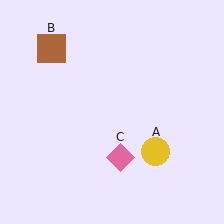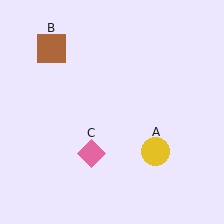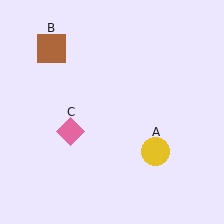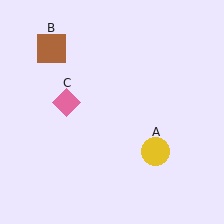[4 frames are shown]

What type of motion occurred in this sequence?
The pink diamond (object C) rotated clockwise around the center of the scene.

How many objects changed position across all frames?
1 object changed position: pink diamond (object C).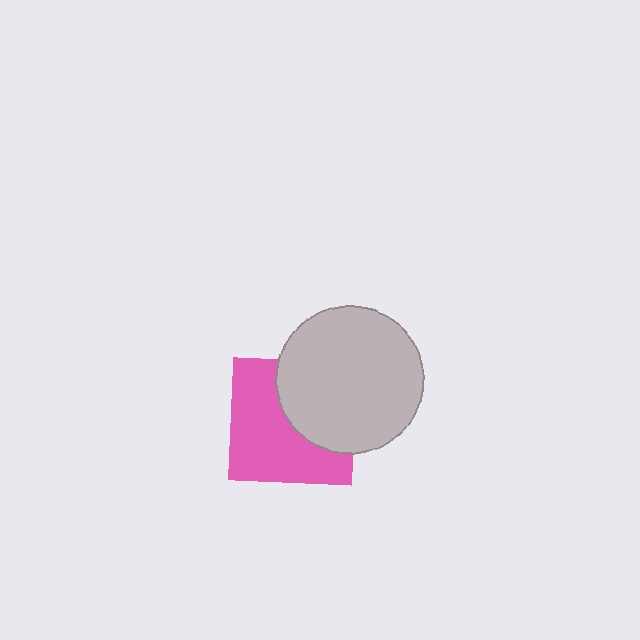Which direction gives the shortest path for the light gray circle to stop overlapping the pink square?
Moving toward the upper-right gives the shortest separation.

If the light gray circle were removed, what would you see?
You would see the complete pink square.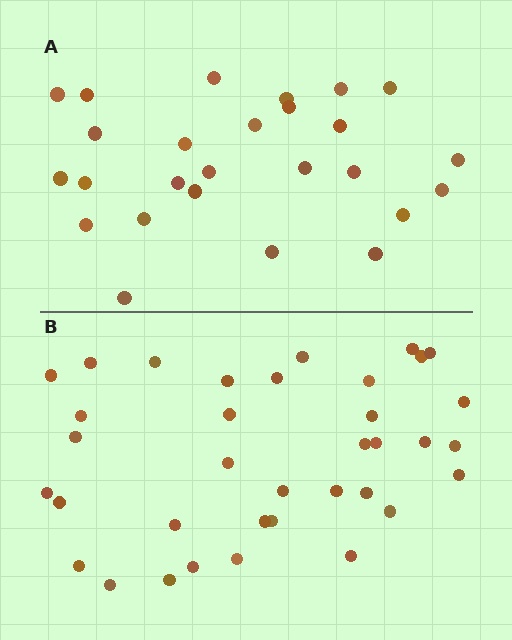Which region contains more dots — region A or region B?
Region B (the bottom region) has more dots.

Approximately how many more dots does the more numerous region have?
Region B has roughly 10 or so more dots than region A.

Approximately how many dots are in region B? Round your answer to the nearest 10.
About 40 dots. (The exact count is 36, which rounds to 40.)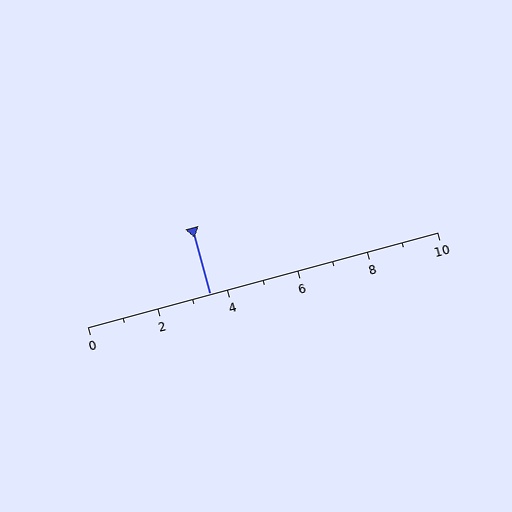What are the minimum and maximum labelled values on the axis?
The axis runs from 0 to 10.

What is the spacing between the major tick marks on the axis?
The major ticks are spaced 2 apart.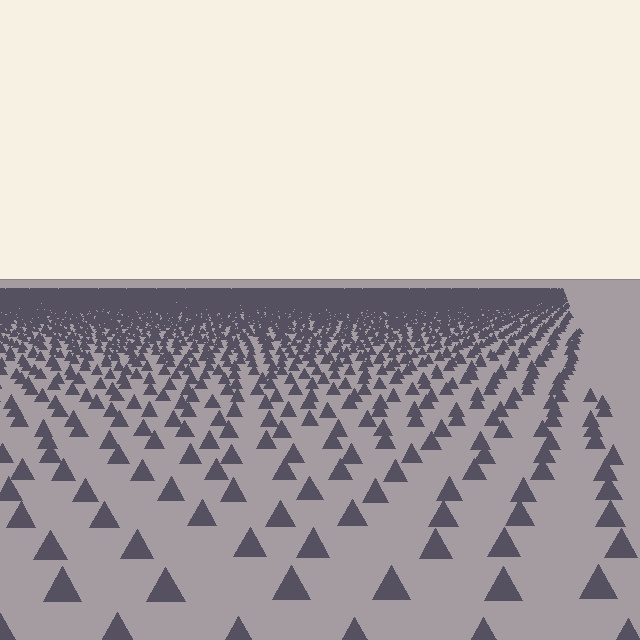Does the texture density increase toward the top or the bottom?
Density increases toward the top.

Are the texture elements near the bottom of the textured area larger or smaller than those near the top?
Larger. Near the bottom, elements are closer to the viewer and appear at a bigger on-screen size.